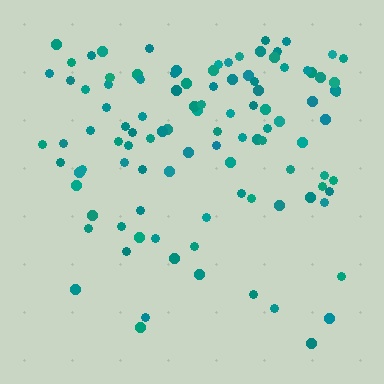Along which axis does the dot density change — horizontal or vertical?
Vertical.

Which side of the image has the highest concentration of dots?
The top.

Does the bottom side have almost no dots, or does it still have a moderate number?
Still a moderate number, just noticeably fewer than the top.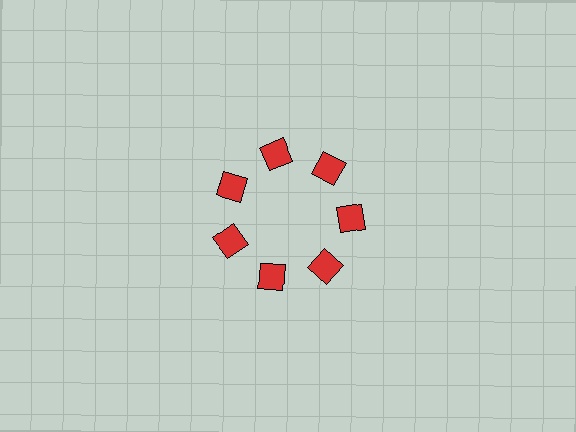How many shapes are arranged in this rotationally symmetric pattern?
There are 7 shapes, arranged in 7 groups of 1.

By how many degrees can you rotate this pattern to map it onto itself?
The pattern maps onto itself every 51 degrees of rotation.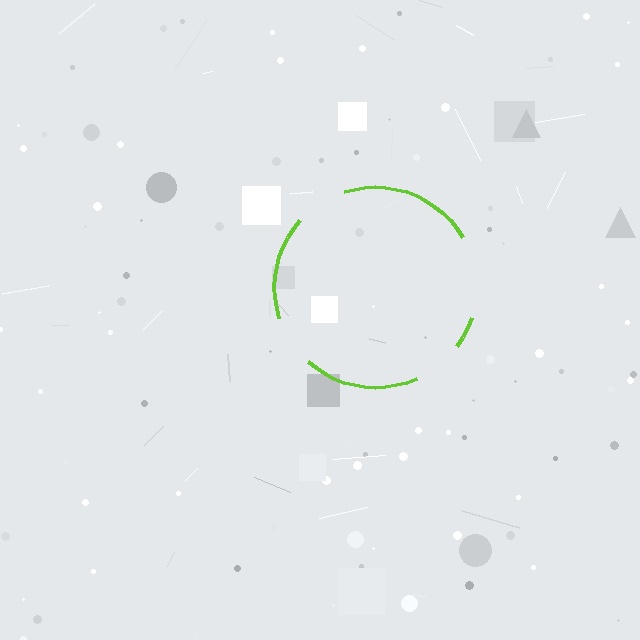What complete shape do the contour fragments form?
The contour fragments form a circle.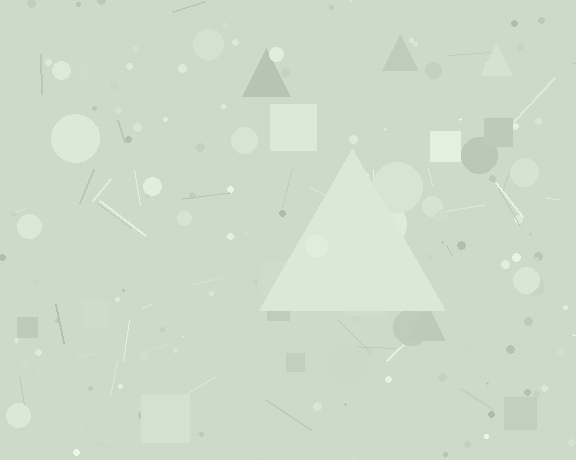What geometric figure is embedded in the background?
A triangle is embedded in the background.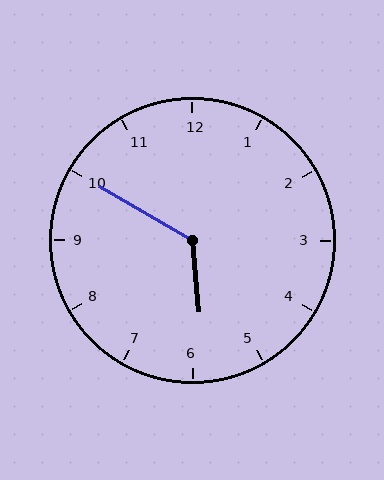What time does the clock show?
5:50.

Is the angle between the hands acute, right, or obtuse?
It is obtuse.